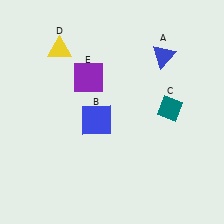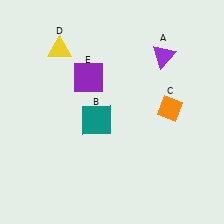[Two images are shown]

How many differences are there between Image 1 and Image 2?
There are 3 differences between the two images.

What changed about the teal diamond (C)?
In Image 1, C is teal. In Image 2, it changed to orange.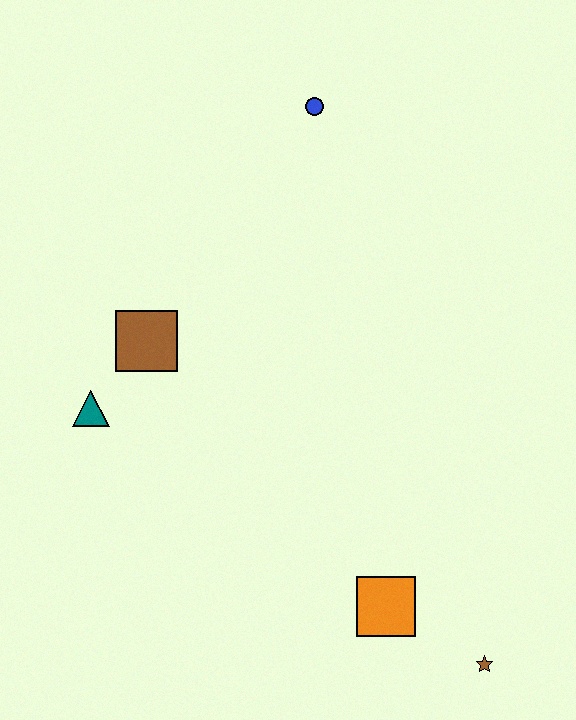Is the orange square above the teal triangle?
No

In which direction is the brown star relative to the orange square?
The brown star is to the right of the orange square.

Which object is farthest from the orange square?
The blue circle is farthest from the orange square.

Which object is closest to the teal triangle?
The brown square is closest to the teal triangle.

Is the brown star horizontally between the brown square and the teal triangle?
No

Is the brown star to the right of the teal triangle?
Yes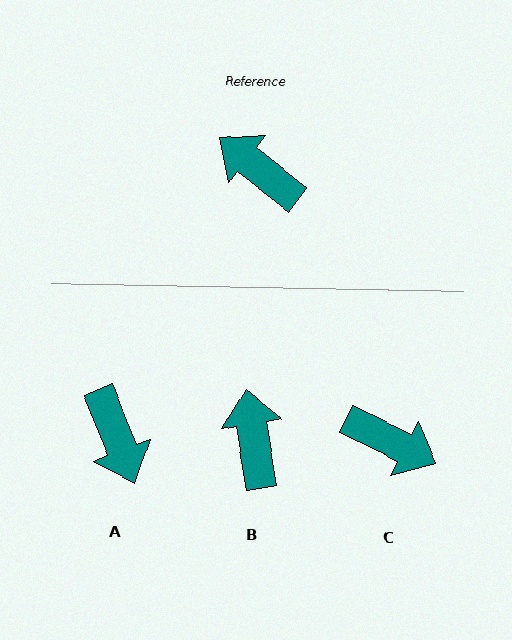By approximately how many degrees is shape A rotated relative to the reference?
Approximately 150 degrees counter-clockwise.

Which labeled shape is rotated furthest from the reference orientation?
C, about 169 degrees away.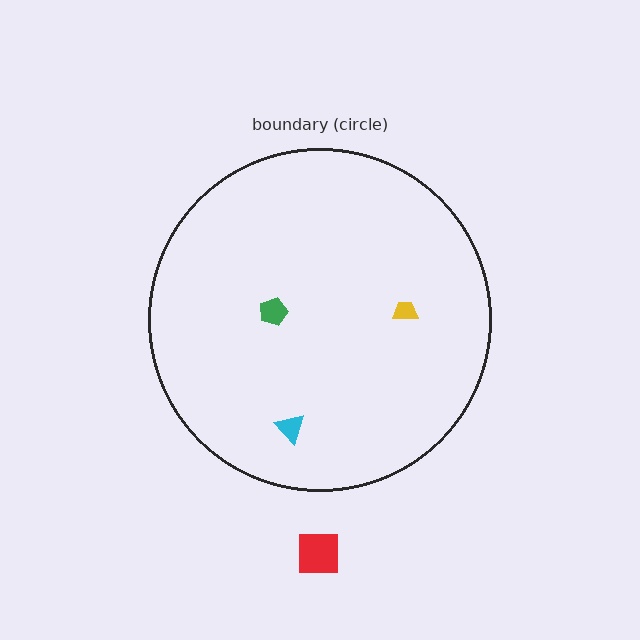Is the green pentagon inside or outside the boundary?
Inside.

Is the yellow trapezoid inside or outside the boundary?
Inside.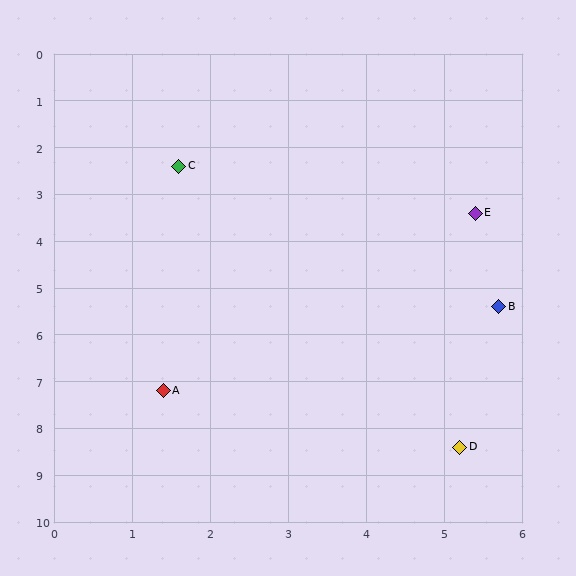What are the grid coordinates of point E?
Point E is at approximately (5.4, 3.4).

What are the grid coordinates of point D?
Point D is at approximately (5.2, 8.4).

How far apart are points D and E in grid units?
Points D and E are about 5.0 grid units apart.